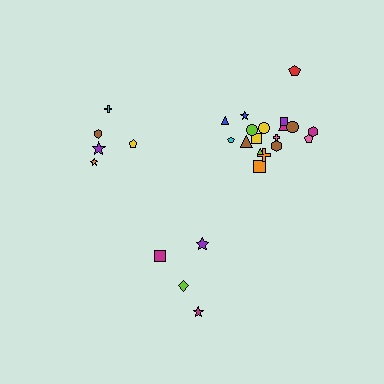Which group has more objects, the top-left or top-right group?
The top-right group.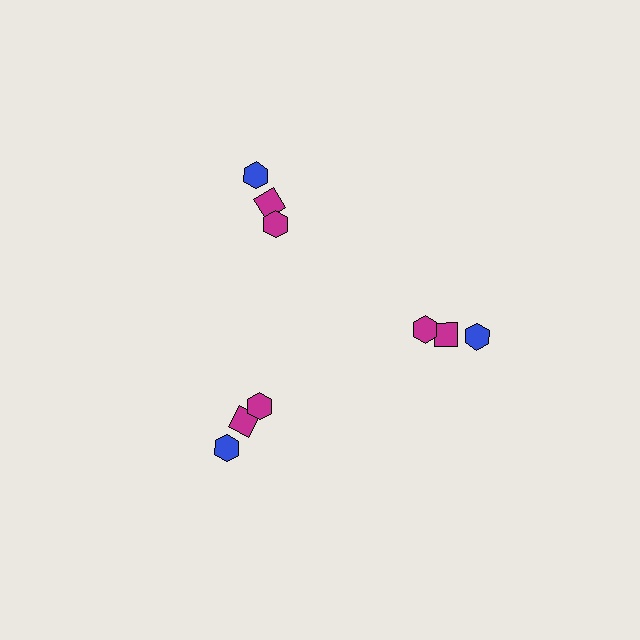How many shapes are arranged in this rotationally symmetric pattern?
There are 9 shapes, arranged in 3 groups of 3.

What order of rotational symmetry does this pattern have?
This pattern has 3-fold rotational symmetry.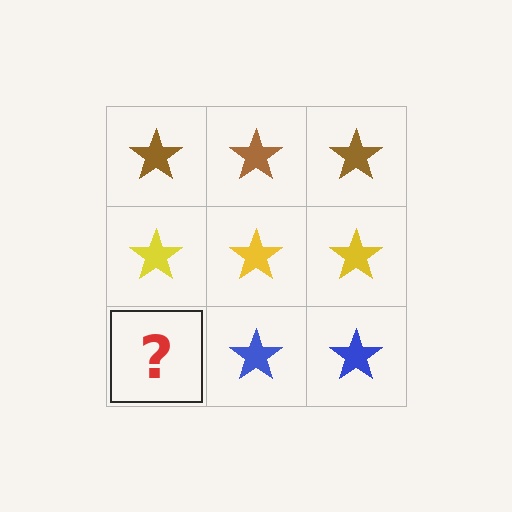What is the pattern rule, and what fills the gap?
The rule is that each row has a consistent color. The gap should be filled with a blue star.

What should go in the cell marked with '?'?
The missing cell should contain a blue star.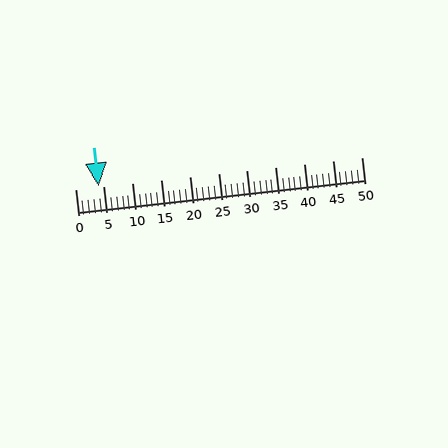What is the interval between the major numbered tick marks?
The major tick marks are spaced 5 units apart.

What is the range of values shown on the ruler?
The ruler shows values from 0 to 50.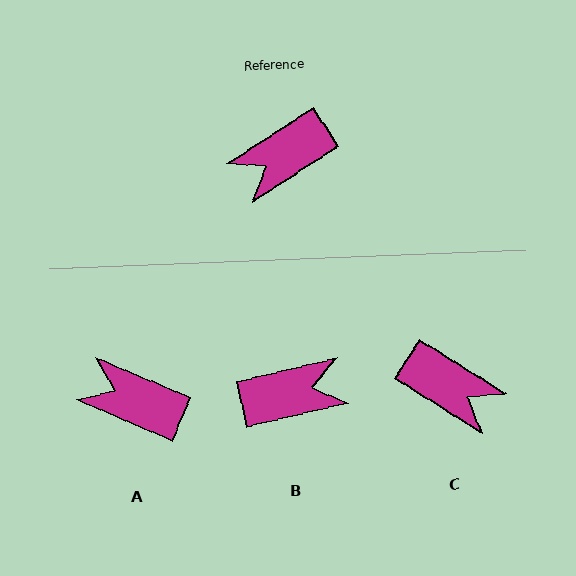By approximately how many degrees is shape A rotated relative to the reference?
Approximately 56 degrees clockwise.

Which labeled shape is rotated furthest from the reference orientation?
B, about 160 degrees away.